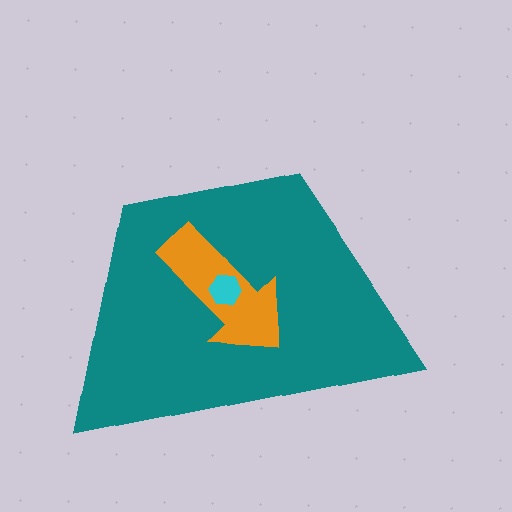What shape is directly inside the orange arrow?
The cyan hexagon.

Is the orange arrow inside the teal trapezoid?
Yes.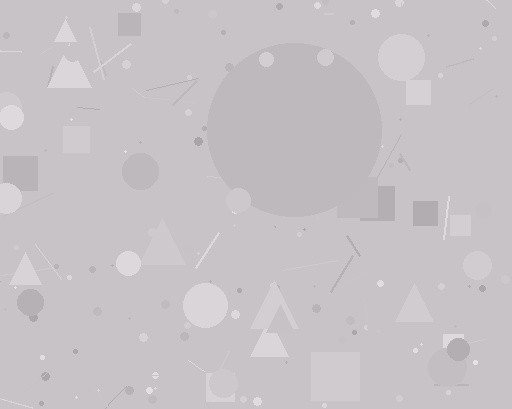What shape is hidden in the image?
A circle is hidden in the image.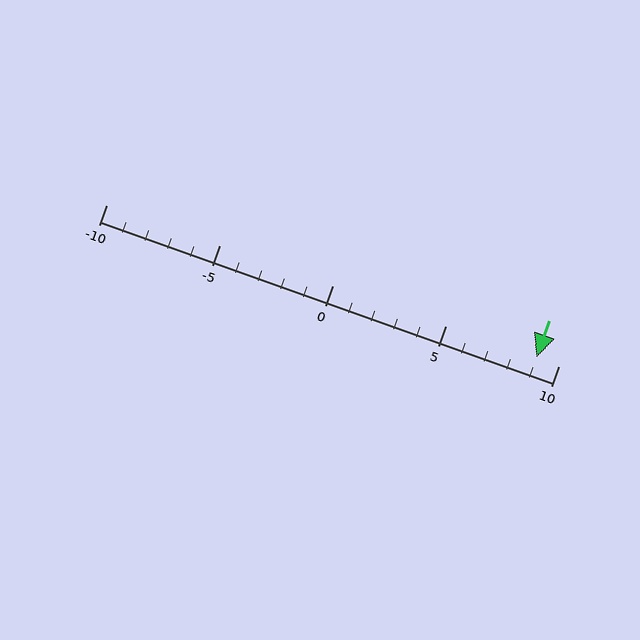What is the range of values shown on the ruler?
The ruler shows values from -10 to 10.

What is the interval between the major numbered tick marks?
The major tick marks are spaced 5 units apart.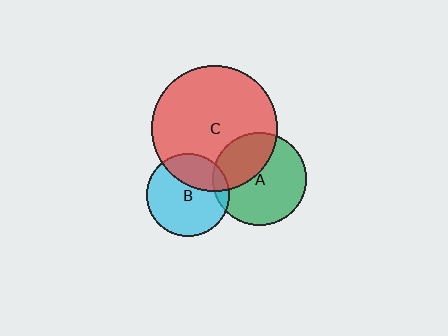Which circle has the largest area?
Circle C (red).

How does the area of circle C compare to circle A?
Approximately 1.8 times.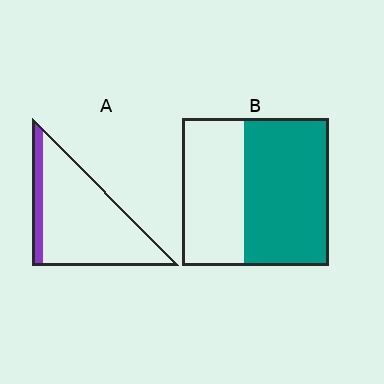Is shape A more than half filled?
No.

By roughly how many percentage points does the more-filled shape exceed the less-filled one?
By roughly 45 percentage points (B over A).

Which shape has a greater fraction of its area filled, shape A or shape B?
Shape B.